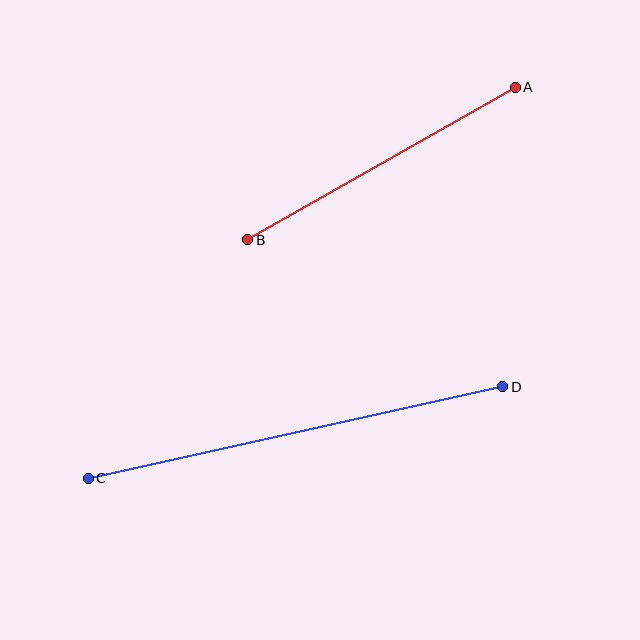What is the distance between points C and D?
The distance is approximately 425 pixels.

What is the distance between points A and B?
The distance is approximately 308 pixels.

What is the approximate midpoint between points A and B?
The midpoint is at approximately (382, 164) pixels.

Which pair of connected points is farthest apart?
Points C and D are farthest apart.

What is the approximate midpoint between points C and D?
The midpoint is at approximately (296, 432) pixels.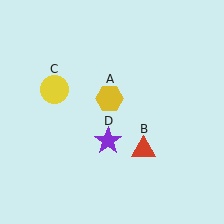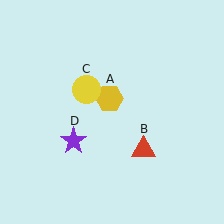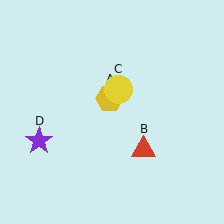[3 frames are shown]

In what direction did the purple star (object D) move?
The purple star (object D) moved left.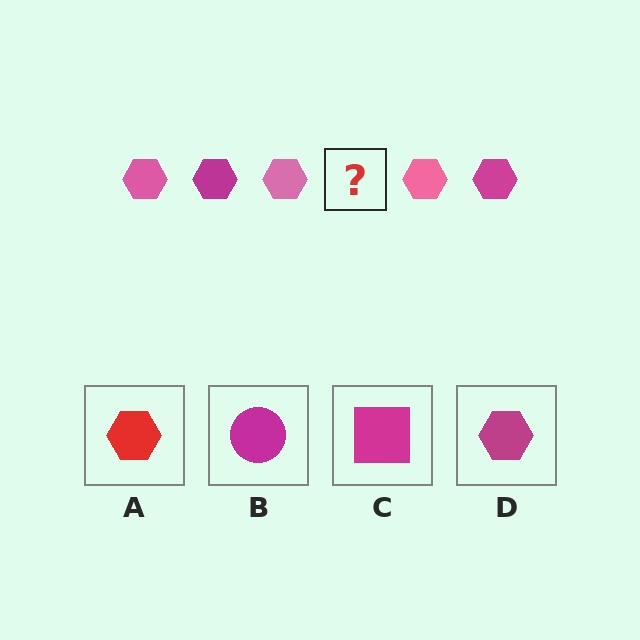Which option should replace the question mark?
Option D.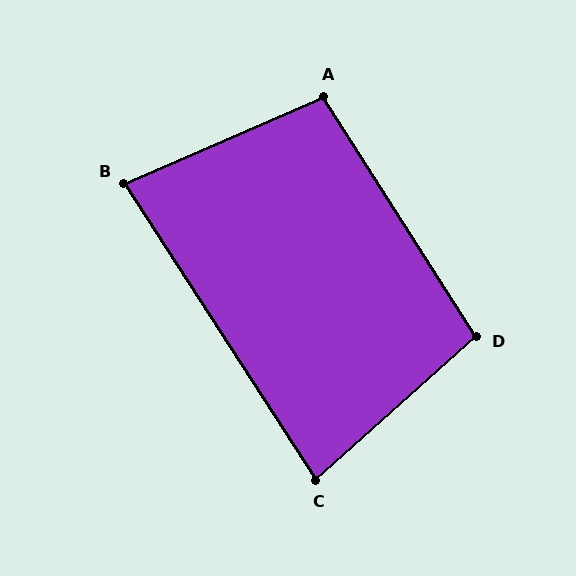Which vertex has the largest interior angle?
D, at approximately 99 degrees.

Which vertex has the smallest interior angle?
B, at approximately 81 degrees.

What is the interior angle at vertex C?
Approximately 81 degrees (acute).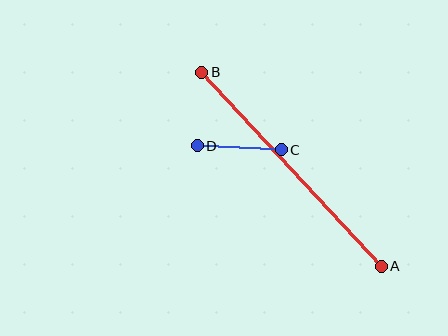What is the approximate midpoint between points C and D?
The midpoint is at approximately (239, 148) pixels.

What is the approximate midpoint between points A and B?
The midpoint is at approximately (292, 169) pixels.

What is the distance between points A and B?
The distance is approximately 264 pixels.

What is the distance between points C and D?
The distance is approximately 84 pixels.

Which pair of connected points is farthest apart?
Points A and B are farthest apart.